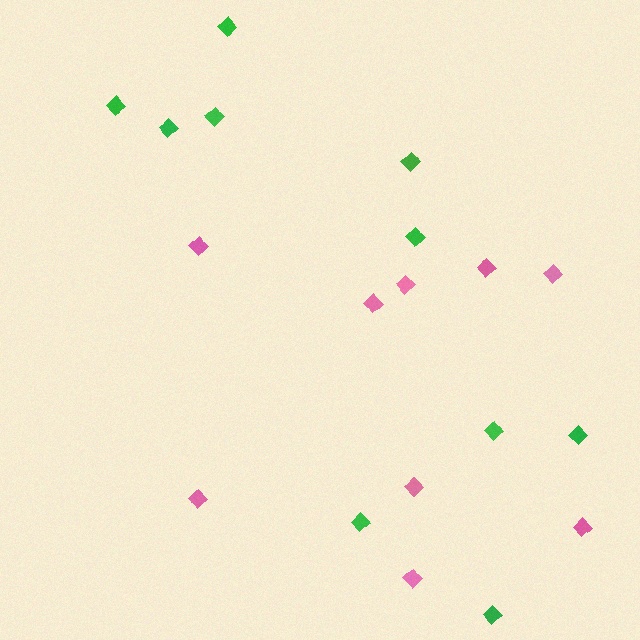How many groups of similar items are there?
There are 2 groups: one group of green diamonds (10) and one group of pink diamonds (9).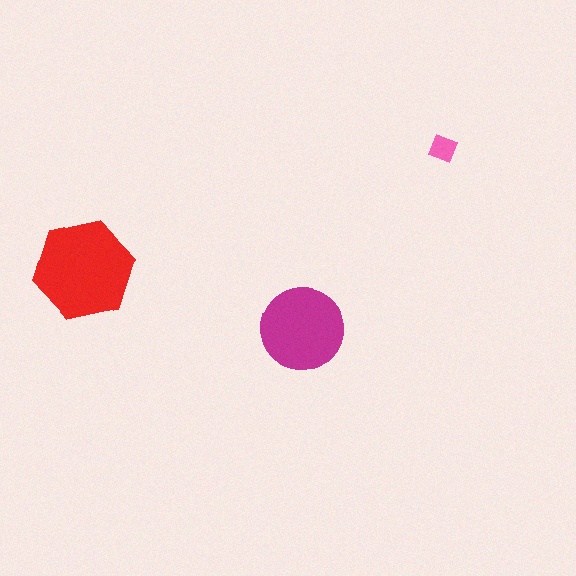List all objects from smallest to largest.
The pink diamond, the magenta circle, the red hexagon.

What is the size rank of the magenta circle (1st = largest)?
2nd.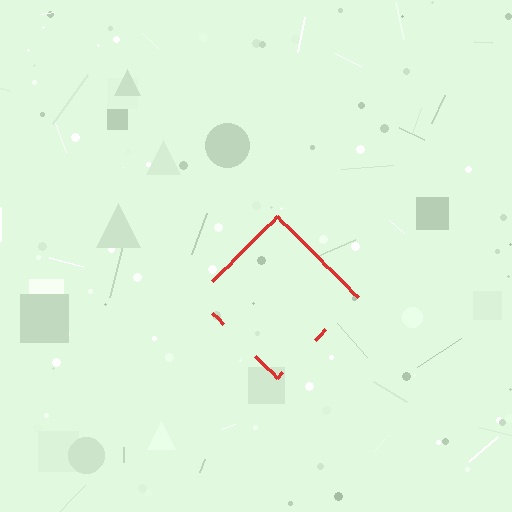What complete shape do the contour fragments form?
The contour fragments form a diamond.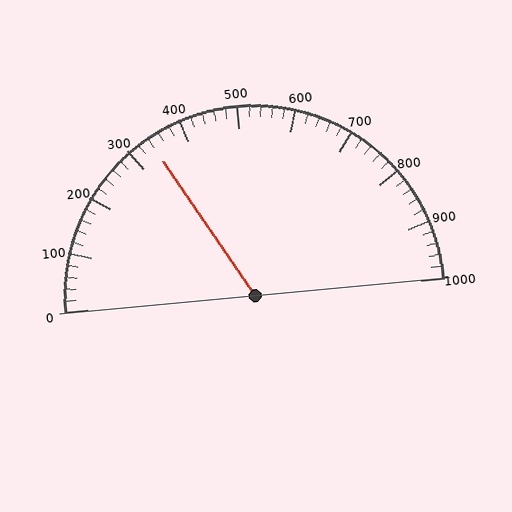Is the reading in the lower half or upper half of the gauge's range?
The reading is in the lower half of the range (0 to 1000).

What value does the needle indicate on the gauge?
The needle indicates approximately 340.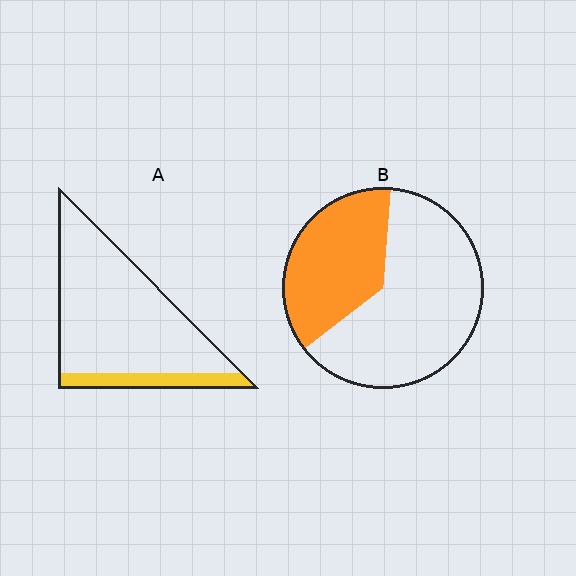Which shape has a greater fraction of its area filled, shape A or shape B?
Shape B.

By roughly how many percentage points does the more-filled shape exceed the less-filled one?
By roughly 20 percentage points (B over A).